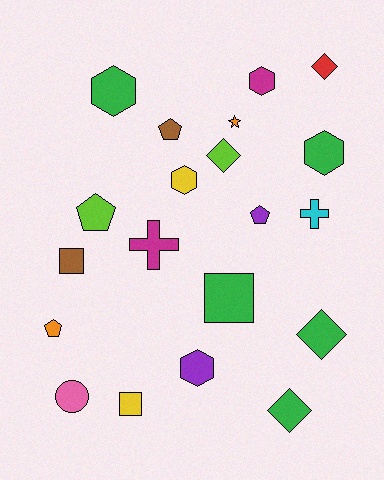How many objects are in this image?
There are 20 objects.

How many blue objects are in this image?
There are no blue objects.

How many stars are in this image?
There is 1 star.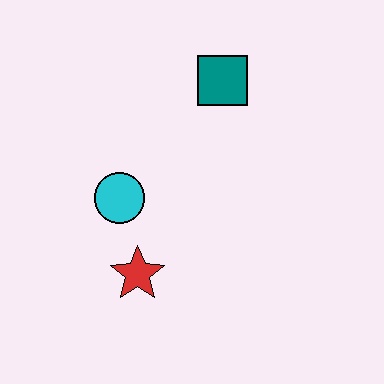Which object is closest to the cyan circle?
The red star is closest to the cyan circle.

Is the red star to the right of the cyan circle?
Yes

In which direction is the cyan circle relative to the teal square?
The cyan circle is below the teal square.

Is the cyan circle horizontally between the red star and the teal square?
No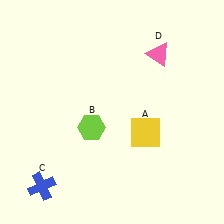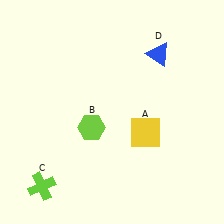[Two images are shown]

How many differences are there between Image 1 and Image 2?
There are 2 differences between the two images.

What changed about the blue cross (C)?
In Image 1, C is blue. In Image 2, it changed to lime.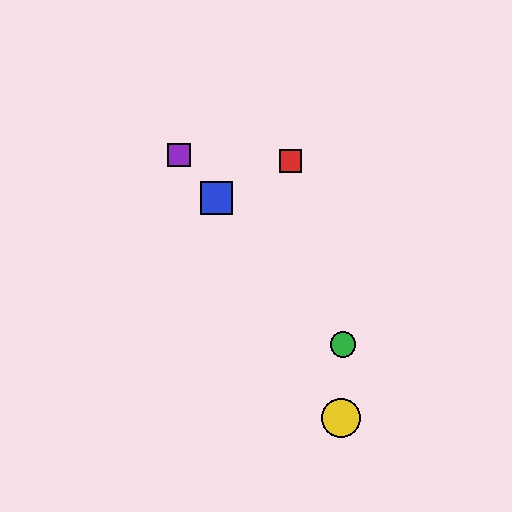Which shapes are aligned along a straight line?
The blue square, the green circle, the purple square are aligned along a straight line.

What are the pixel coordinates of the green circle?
The green circle is at (343, 344).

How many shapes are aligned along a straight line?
3 shapes (the blue square, the green circle, the purple square) are aligned along a straight line.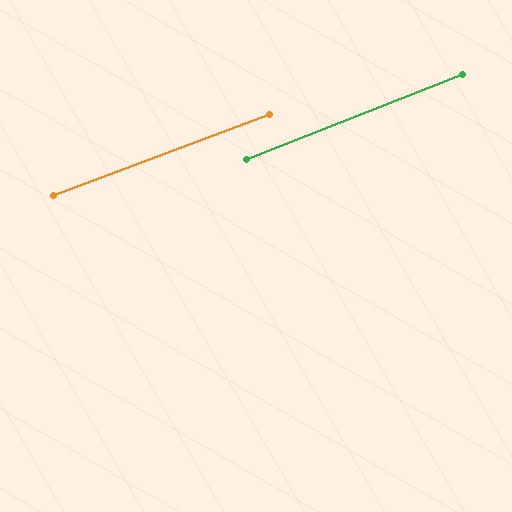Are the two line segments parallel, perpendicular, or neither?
Parallel — their directions differ by only 1.0°.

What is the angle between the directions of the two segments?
Approximately 1 degree.